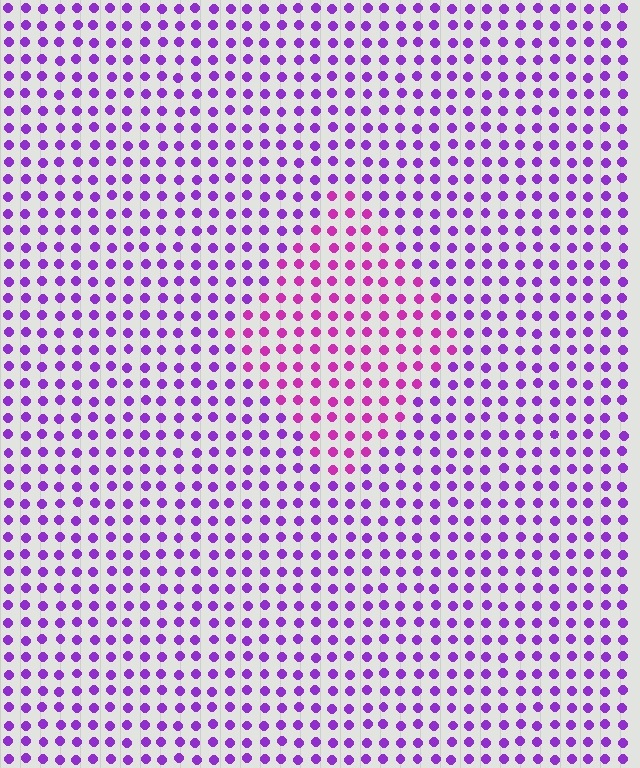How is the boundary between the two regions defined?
The boundary is defined purely by a slight shift in hue (about 33 degrees). Spacing, size, and orientation are identical on both sides.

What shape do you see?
I see a diamond.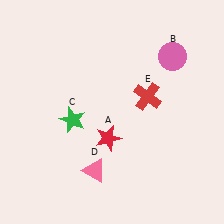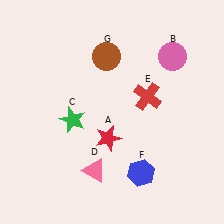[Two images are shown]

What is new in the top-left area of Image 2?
A brown circle (G) was added in the top-left area of Image 2.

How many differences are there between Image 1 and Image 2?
There are 2 differences between the two images.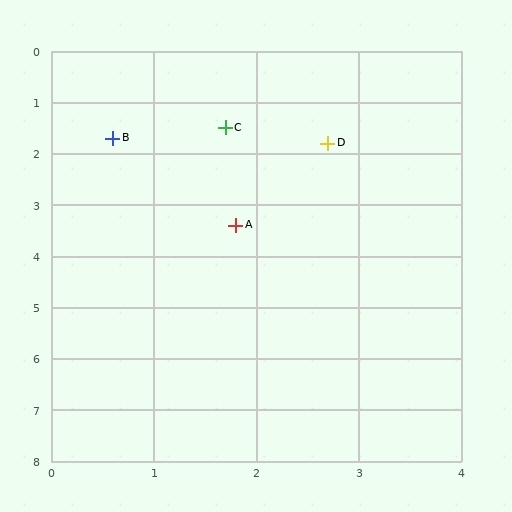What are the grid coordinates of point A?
Point A is at approximately (1.8, 3.4).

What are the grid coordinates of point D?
Point D is at approximately (2.7, 1.8).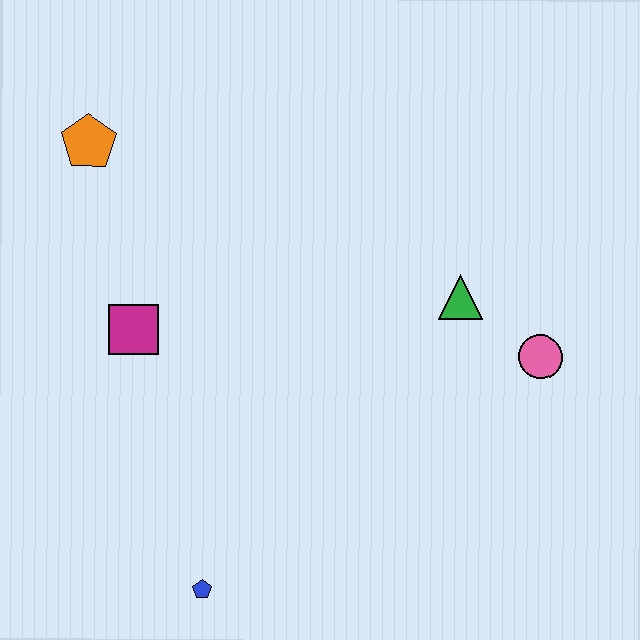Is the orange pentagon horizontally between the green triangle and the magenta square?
No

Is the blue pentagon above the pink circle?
No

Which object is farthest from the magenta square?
The pink circle is farthest from the magenta square.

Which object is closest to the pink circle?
The green triangle is closest to the pink circle.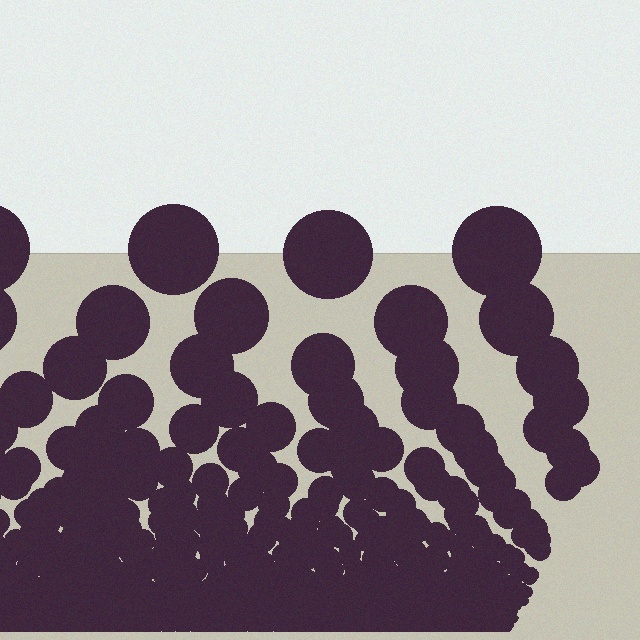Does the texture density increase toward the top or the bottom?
Density increases toward the bottom.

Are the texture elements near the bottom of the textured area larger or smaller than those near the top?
Smaller. The gradient is inverted — elements near the bottom are smaller and denser.